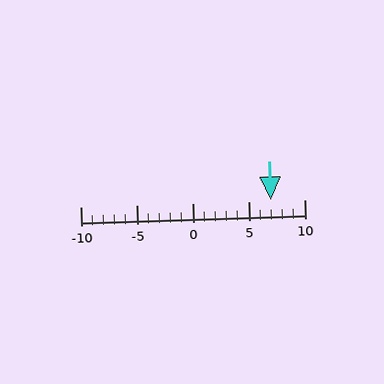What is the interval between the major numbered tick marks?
The major tick marks are spaced 5 units apart.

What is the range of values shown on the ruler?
The ruler shows values from -10 to 10.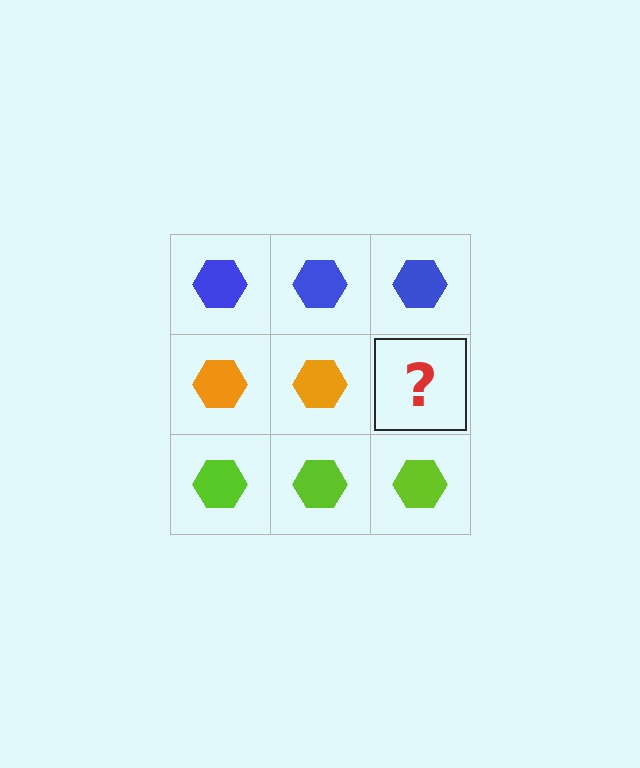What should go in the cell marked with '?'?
The missing cell should contain an orange hexagon.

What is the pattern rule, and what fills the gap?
The rule is that each row has a consistent color. The gap should be filled with an orange hexagon.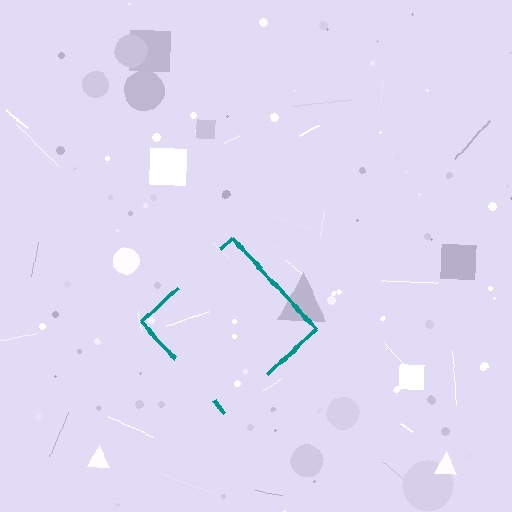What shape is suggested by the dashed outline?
The dashed outline suggests a diamond.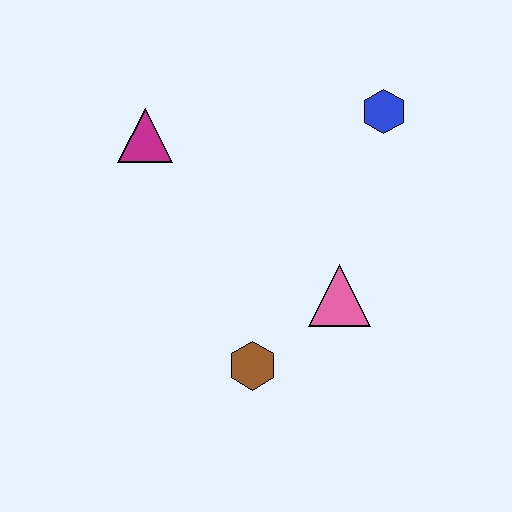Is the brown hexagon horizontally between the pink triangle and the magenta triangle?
Yes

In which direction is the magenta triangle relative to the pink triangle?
The magenta triangle is to the left of the pink triangle.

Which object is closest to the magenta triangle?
The blue hexagon is closest to the magenta triangle.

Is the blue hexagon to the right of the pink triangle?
Yes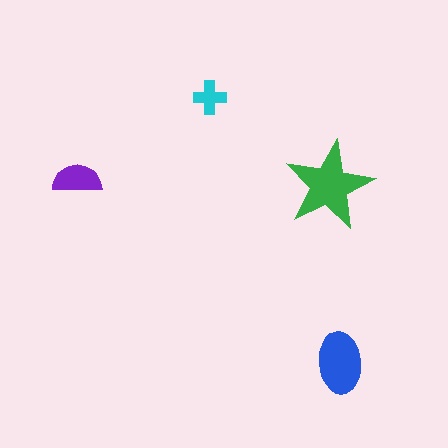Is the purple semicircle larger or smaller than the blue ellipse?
Smaller.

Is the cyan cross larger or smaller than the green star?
Smaller.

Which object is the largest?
The green star.